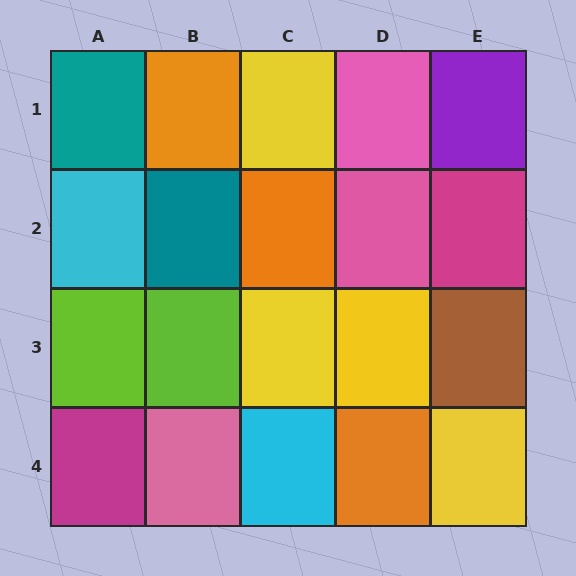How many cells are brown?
1 cell is brown.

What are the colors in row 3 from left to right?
Lime, lime, yellow, yellow, brown.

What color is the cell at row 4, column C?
Cyan.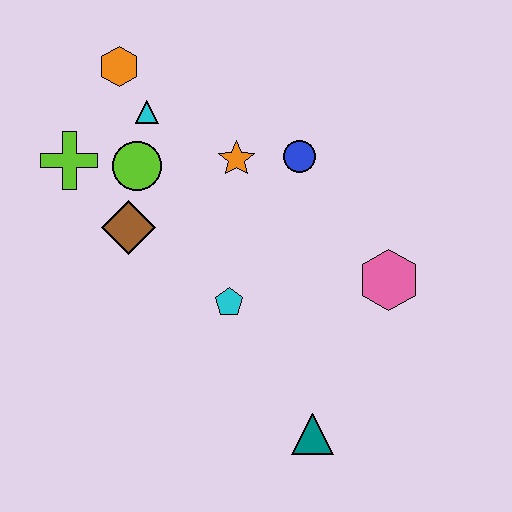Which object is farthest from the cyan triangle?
The teal triangle is farthest from the cyan triangle.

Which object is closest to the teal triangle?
The cyan pentagon is closest to the teal triangle.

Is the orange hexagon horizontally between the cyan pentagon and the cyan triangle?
No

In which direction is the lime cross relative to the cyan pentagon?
The lime cross is to the left of the cyan pentagon.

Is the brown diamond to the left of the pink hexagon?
Yes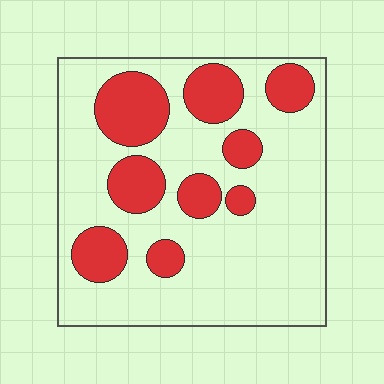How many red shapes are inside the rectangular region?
9.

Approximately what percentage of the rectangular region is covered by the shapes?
Approximately 25%.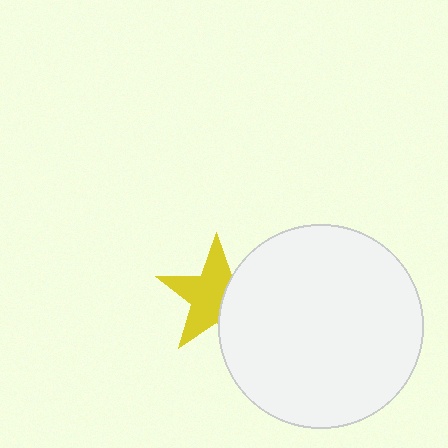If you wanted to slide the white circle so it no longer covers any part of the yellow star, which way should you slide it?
Slide it right — that is the most direct way to separate the two shapes.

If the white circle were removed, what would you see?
You would see the complete yellow star.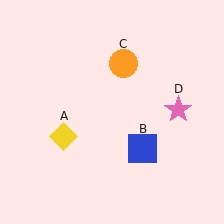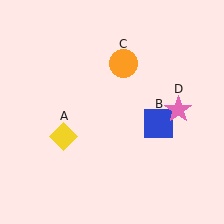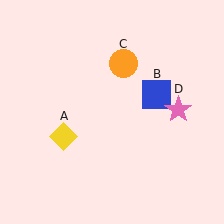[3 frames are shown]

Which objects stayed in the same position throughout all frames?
Yellow diamond (object A) and orange circle (object C) and pink star (object D) remained stationary.